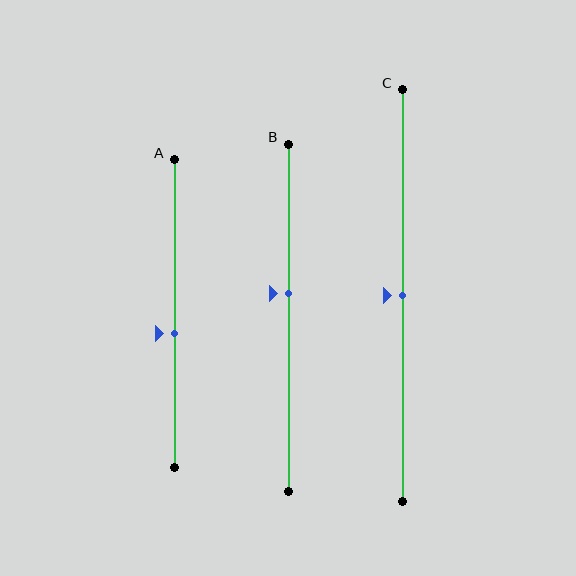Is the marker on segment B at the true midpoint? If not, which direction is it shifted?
No, the marker on segment B is shifted upward by about 7% of the segment length.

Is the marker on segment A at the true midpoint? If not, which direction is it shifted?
No, the marker on segment A is shifted downward by about 6% of the segment length.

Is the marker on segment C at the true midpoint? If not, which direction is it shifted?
Yes, the marker on segment C is at the true midpoint.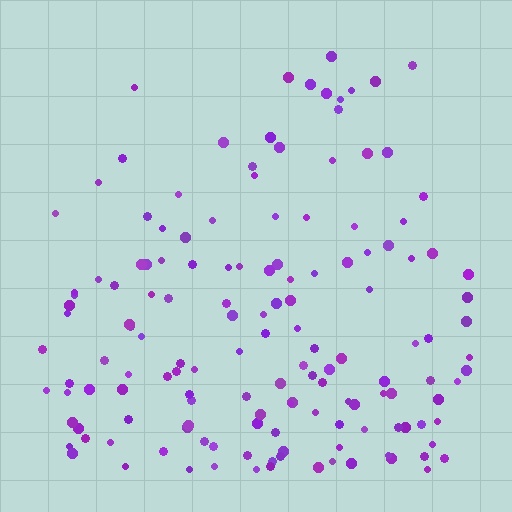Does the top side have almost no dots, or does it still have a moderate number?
Still a moderate number, just noticeably fewer than the bottom.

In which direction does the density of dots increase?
From top to bottom, with the bottom side densest.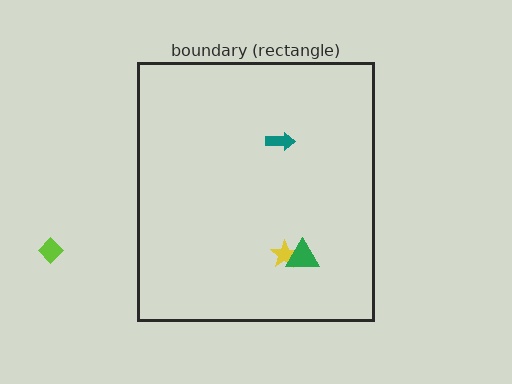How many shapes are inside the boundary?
3 inside, 1 outside.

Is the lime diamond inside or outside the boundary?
Outside.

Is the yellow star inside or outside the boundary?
Inside.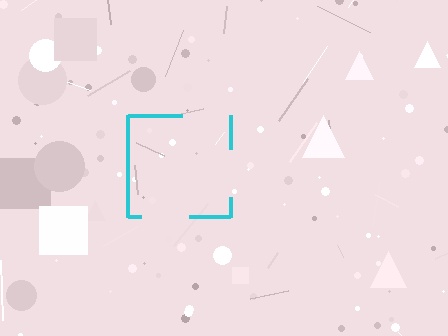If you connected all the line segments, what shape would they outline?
They would outline a square.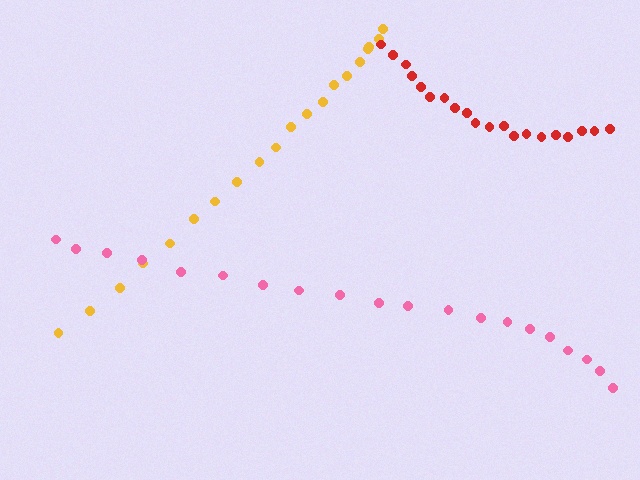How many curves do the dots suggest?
There are 3 distinct paths.